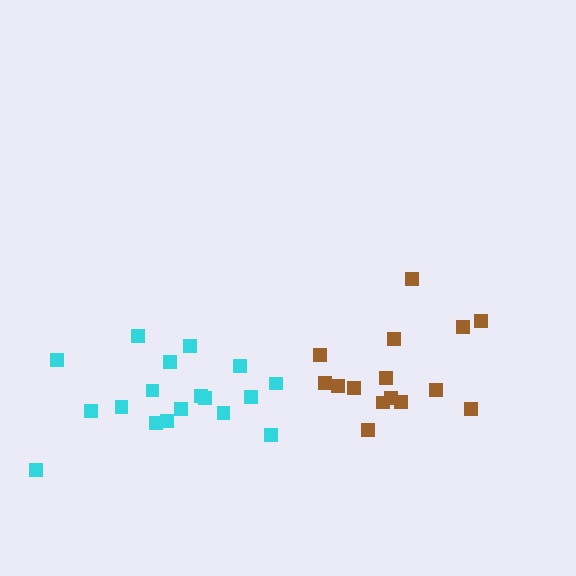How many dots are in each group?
Group 1: 15 dots, Group 2: 18 dots (33 total).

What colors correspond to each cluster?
The clusters are colored: brown, cyan.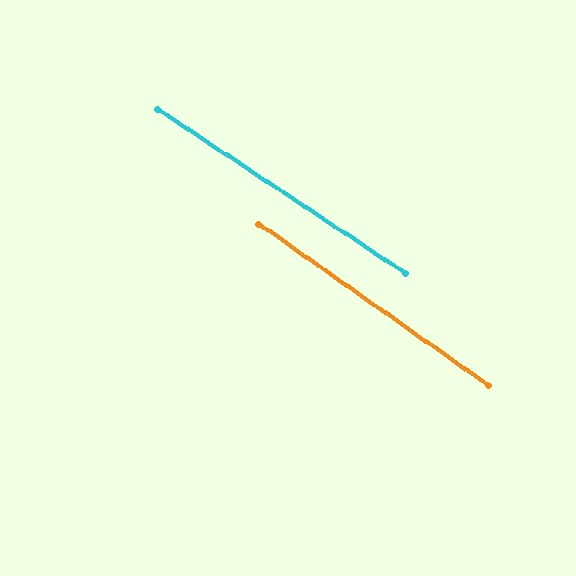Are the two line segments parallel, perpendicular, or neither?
Parallel — their directions differ by only 1.6°.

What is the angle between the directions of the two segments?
Approximately 2 degrees.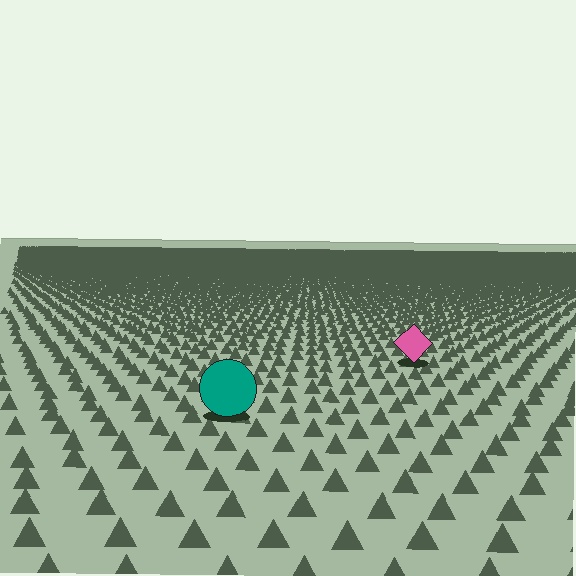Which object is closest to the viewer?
The teal circle is closest. The texture marks near it are larger and more spread out.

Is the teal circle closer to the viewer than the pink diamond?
Yes. The teal circle is closer — you can tell from the texture gradient: the ground texture is coarser near it.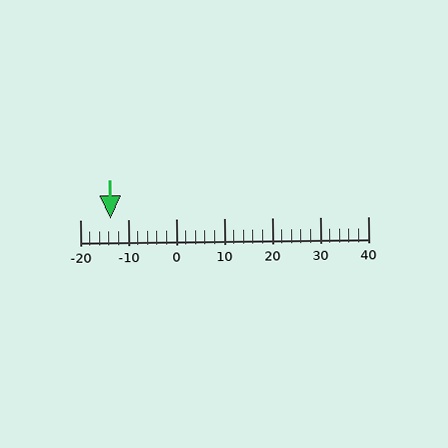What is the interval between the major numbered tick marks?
The major tick marks are spaced 10 units apart.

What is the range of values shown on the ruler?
The ruler shows values from -20 to 40.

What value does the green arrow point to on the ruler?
The green arrow points to approximately -14.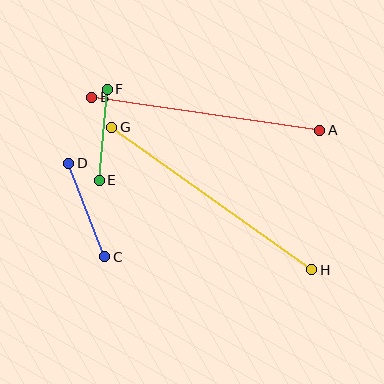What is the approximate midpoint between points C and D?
The midpoint is at approximately (87, 210) pixels.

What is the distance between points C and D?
The distance is approximately 100 pixels.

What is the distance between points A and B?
The distance is approximately 230 pixels.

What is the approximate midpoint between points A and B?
The midpoint is at approximately (206, 114) pixels.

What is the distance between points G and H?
The distance is approximately 245 pixels.